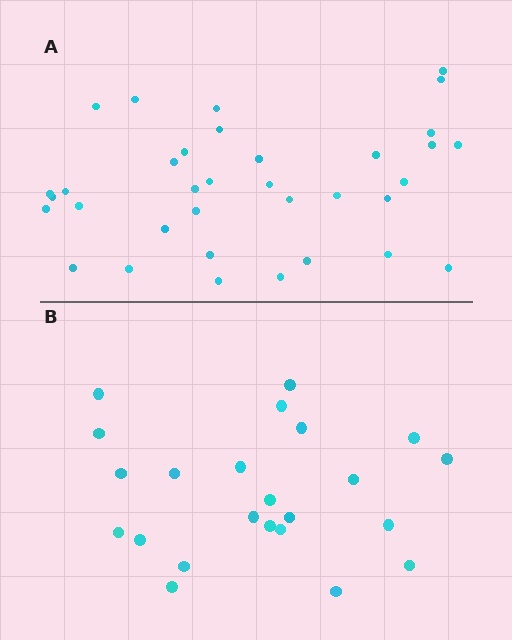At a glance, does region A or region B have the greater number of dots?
Region A (the top region) has more dots.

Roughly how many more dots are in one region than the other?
Region A has roughly 12 or so more dots than region B.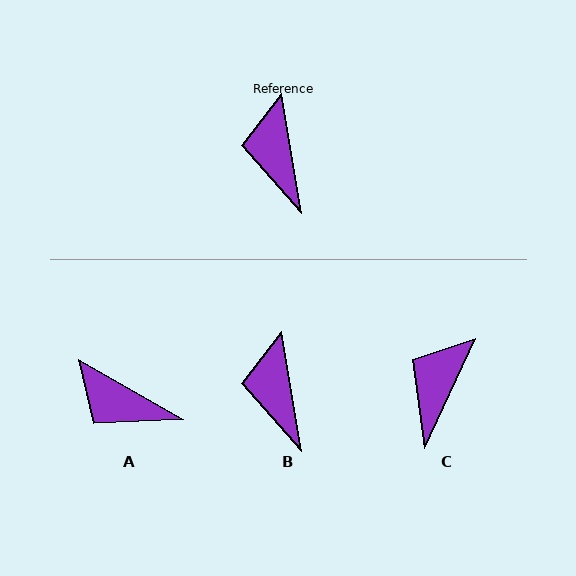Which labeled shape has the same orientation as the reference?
B.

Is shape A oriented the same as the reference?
No, it is off by about 51 degrees.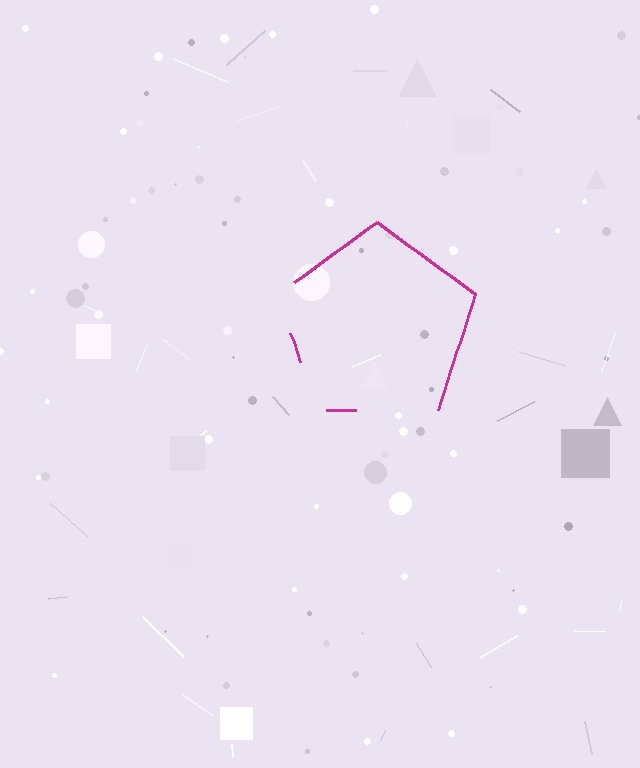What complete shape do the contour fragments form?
The contour fragments form a pentagon.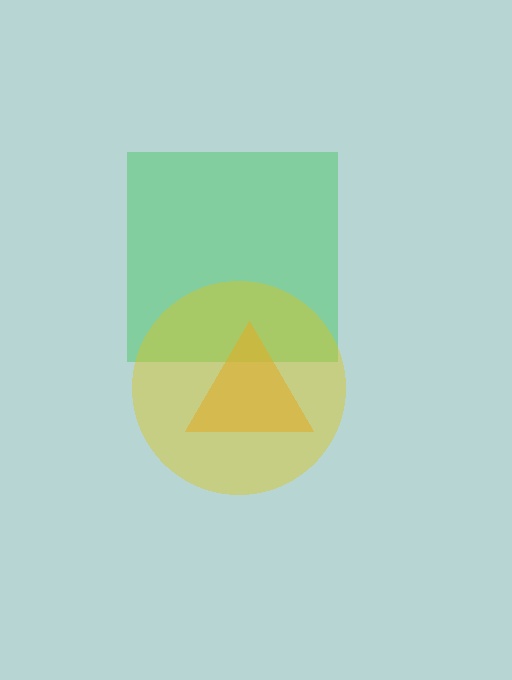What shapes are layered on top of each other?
The layered shapes are: a green square, an orange triangle, a yellow circle.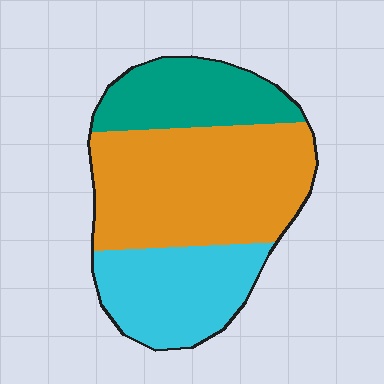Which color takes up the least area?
Teal, at roughly 25%.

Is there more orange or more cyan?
Orange.